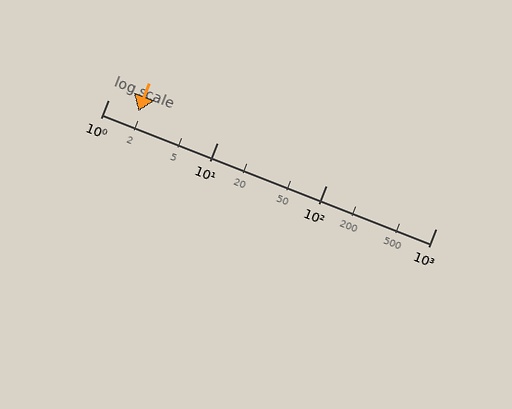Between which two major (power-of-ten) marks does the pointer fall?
The pointer is between 1 and 10.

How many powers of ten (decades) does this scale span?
The scale spans 3 decades, from 1 to 1000.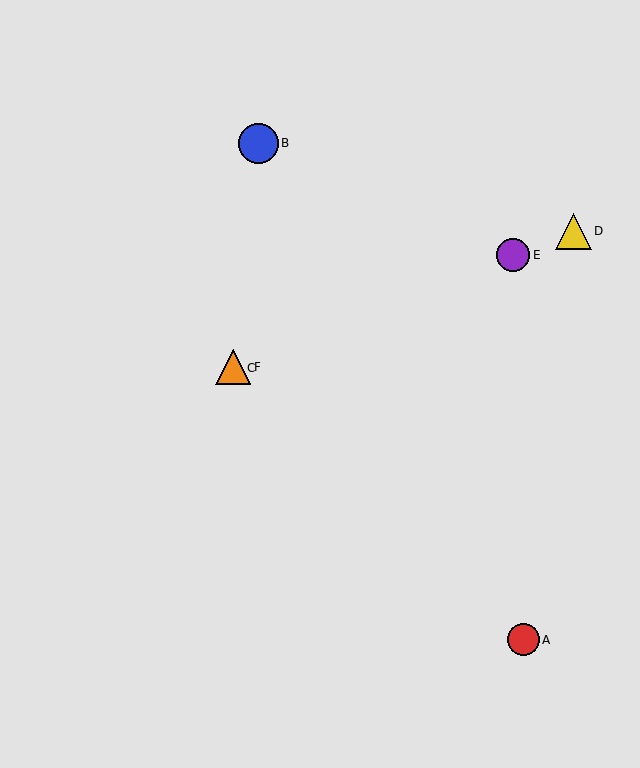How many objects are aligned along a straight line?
4 objects (C, D, E, F) are aligned along a straight line.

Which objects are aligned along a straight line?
Objects C, D, E, F are aligned along a straight line.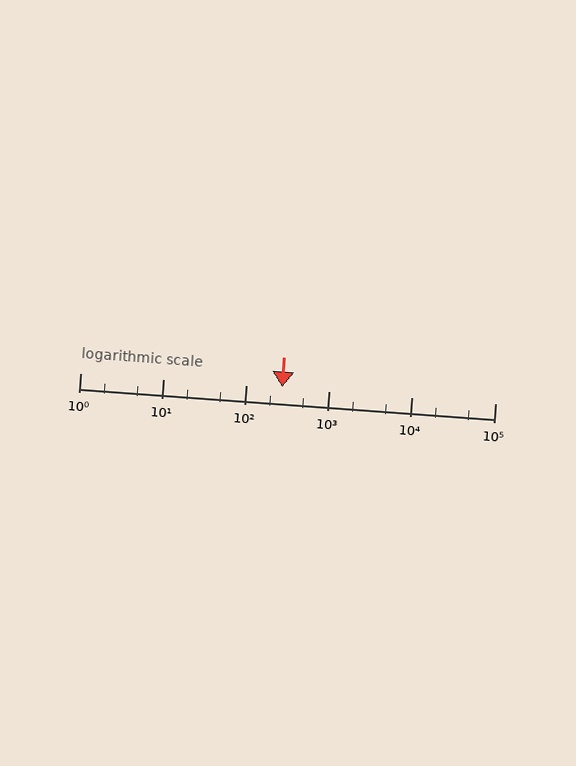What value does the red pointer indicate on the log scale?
The pointer indicates approximately 270.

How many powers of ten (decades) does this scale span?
The scale spans 5 decades, from 1 to 100000.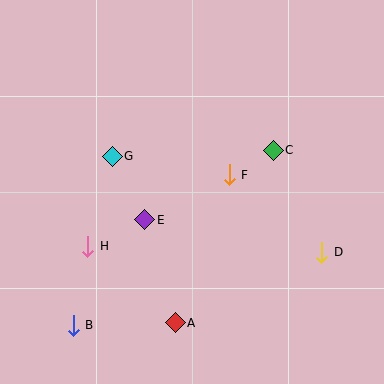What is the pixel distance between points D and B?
The distance between D and B is 259 pixels.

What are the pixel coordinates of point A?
Point A is at (175, 323).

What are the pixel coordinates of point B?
Point B is at (73, 325).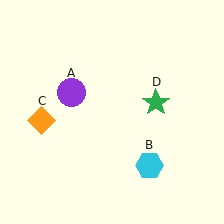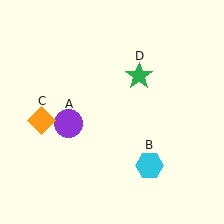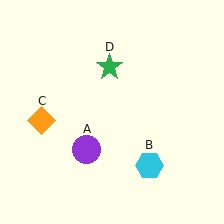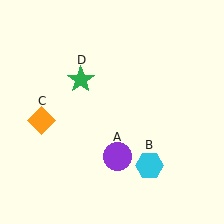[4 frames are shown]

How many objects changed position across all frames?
2 objects changed position: purple circle (object A), green star (object D).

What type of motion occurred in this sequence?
The purple circle (object A), green star (object D) rotated counterclockwise around the center of the scene.